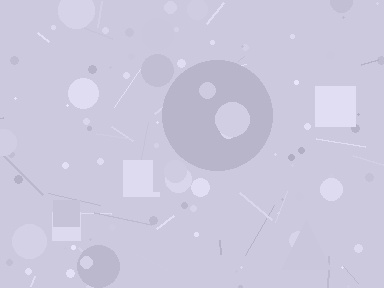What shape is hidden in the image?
A circle is hidden in the image.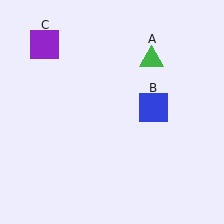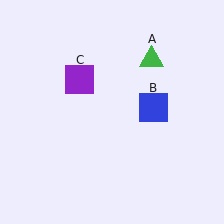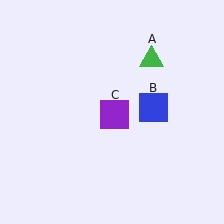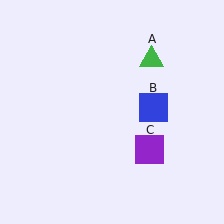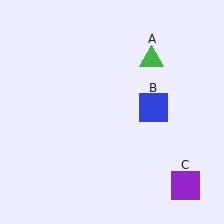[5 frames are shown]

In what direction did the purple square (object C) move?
The purple square (object C) moved down and to the right.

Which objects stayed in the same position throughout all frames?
Green triangle (object A) and blue square (object B) remained stationary.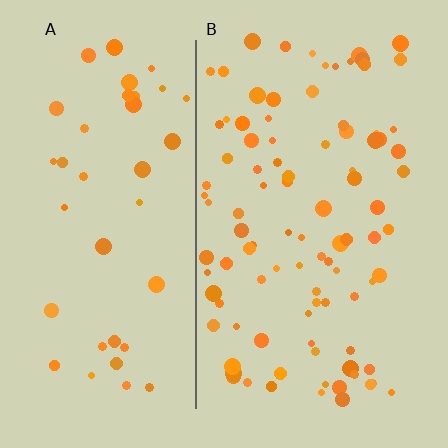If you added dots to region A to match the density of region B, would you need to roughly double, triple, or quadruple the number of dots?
Approximately double.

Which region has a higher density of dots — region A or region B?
B (the right).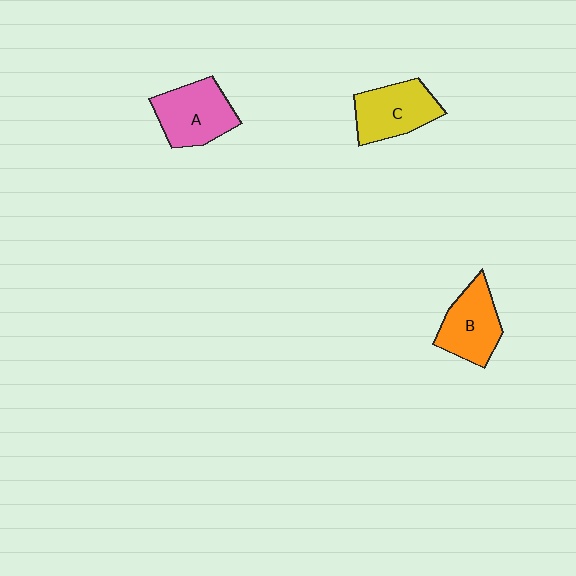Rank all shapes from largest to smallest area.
From largest to smallest: A (pink), C (yellow), B (orange).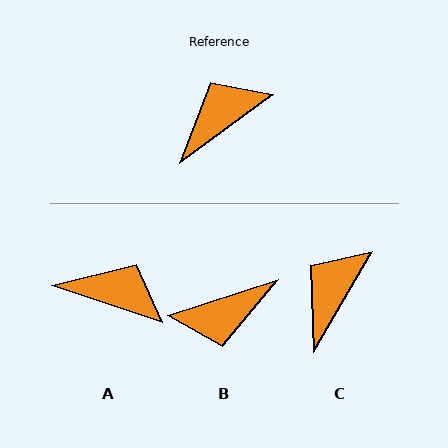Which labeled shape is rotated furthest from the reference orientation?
B, about 161 degrees away.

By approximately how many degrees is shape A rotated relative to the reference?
Approximately 55 degrees clockwise.